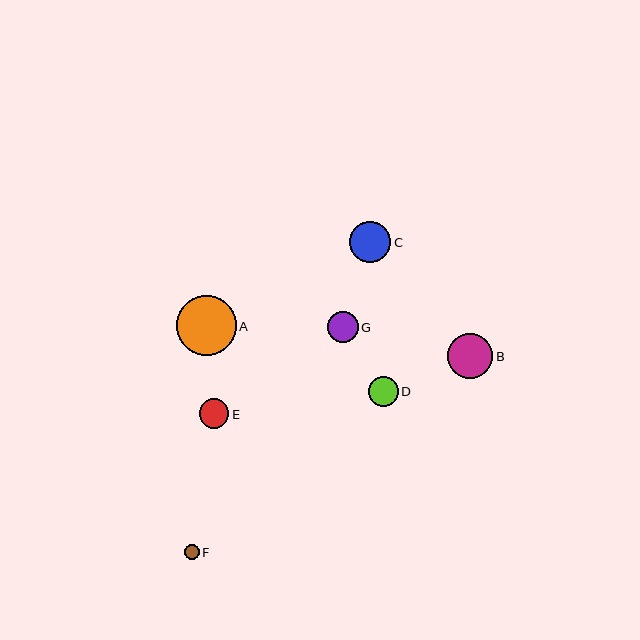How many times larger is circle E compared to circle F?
Circle E is approximately 2.0 times the size of circle F.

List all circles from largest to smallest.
From largest to smallest: A, B, C, G, D, E, F.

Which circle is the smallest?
Circle F is the smallest with a size of approximately 15 pixels.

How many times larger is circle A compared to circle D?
Circle A is approximately 2.0 times the size of circle D.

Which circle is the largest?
Circle A is the largest with a size of approximately 59 pixels.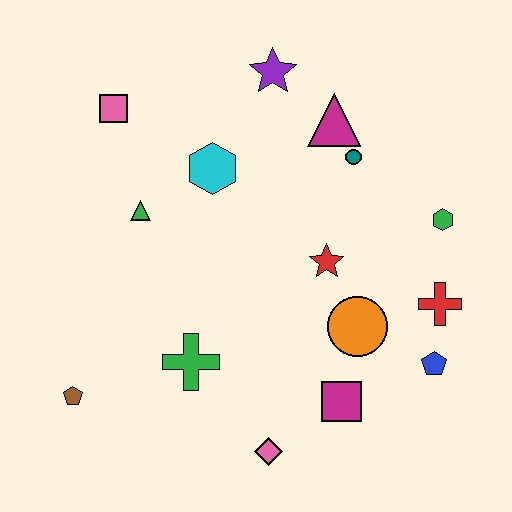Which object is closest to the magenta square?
The orange circle is closest to the magenta square.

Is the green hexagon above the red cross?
Yes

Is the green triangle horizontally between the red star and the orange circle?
No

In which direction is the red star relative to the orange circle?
The red star is above the orange circle.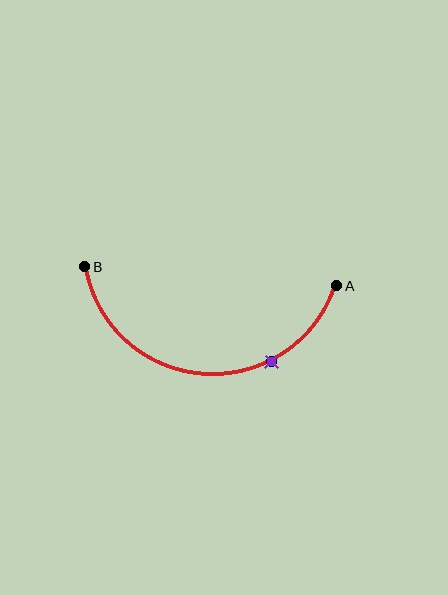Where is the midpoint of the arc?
The arc midpoint is the point on the curve farthest from the straight line joining A and B. It sits below that line.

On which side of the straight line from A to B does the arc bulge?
The arc bulges below the straight line connecting A and B.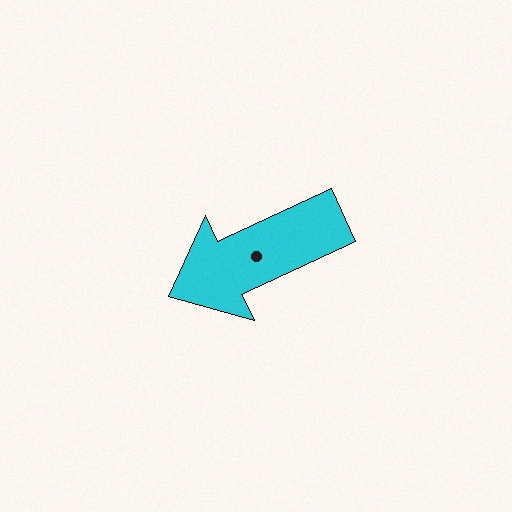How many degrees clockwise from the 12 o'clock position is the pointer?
Approximately 245 degrees.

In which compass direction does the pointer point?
Southwest.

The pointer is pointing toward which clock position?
Roughly 8 o'clock.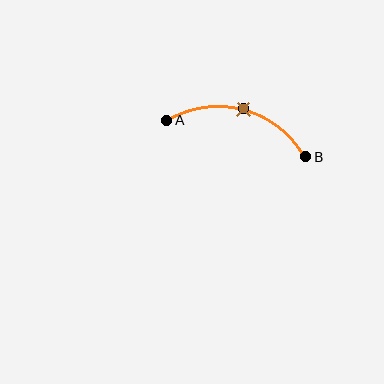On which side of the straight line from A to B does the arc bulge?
The arc bulges above the straight line connecting A and B.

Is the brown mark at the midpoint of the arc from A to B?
Yes. The brown mark lies on the arc at equal arc-length from both A and B — it is the arc midpoint.